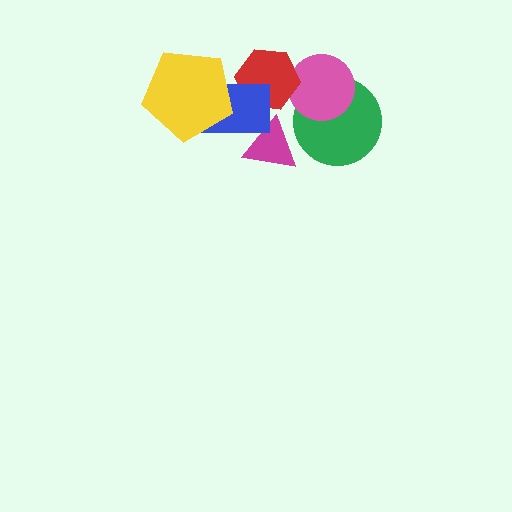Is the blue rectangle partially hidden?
Yes, it is partially covered by another shape.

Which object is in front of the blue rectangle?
The yellow pentagon is in front of the blue rectangle.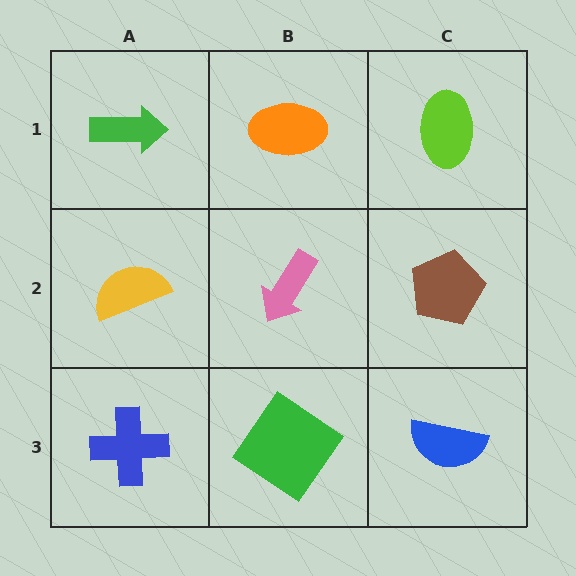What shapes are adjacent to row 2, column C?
A lime ellipse (row 1, column C), a blue semicircle (row 3, column C), a pink arrow (row 2, column B).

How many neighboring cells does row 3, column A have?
2.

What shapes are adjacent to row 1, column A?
A yellow semicircle (row 2, column A), an orange ellipse (row 1, column B).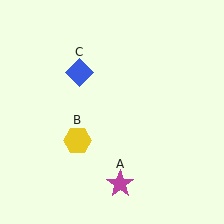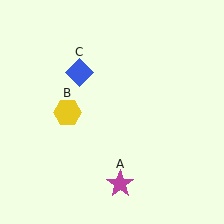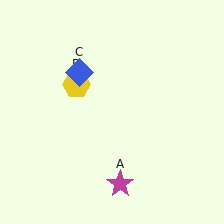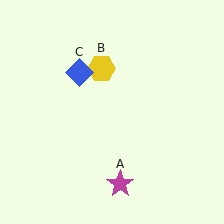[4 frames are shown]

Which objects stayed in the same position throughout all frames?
Magenta star (object A) and blue diamond (object C) remained stationary.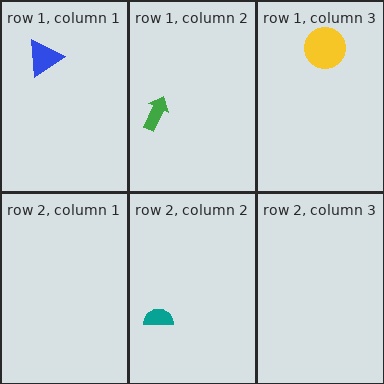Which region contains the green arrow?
The row 1, column 2 region.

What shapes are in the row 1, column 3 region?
The yellow circle.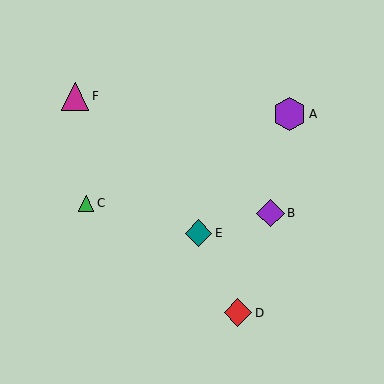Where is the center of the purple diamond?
The center of the purple diamond is at (270, 213).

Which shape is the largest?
The purple hexagon (labeled A) is the largest.